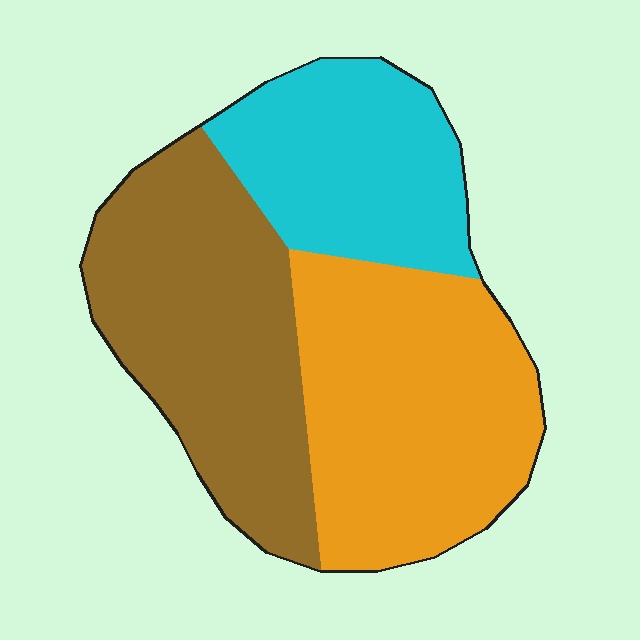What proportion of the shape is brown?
Brown takes up about three eighths (3/8) of the shape.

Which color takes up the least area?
Cyan, at roughly 25%.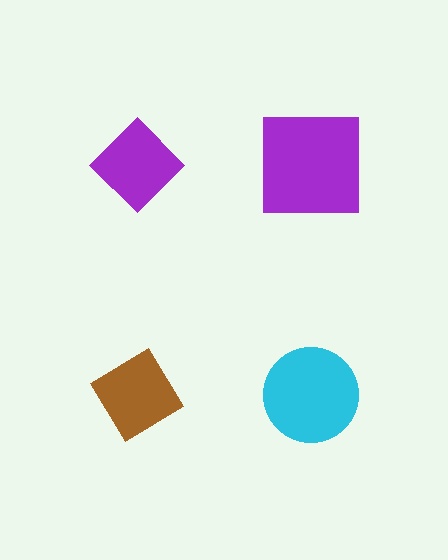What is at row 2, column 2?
A cyan circle.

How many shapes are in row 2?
2 shapes.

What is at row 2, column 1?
A brown diamond.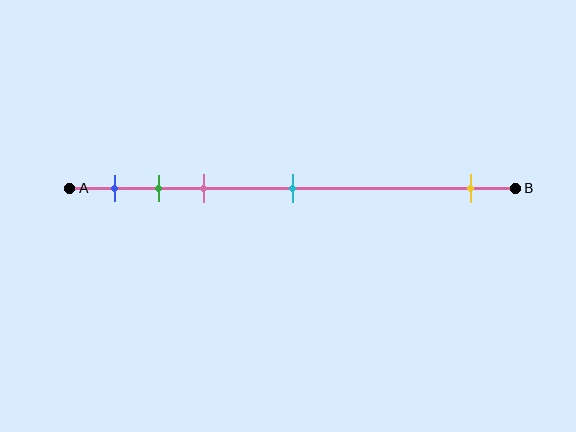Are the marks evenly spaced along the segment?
No, the marks are not evenly spaced.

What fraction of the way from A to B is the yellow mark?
The yellow mark is approximately 90% (0.9) of the way from A to B.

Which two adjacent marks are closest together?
The green and pink marks are the closest adjacent pair.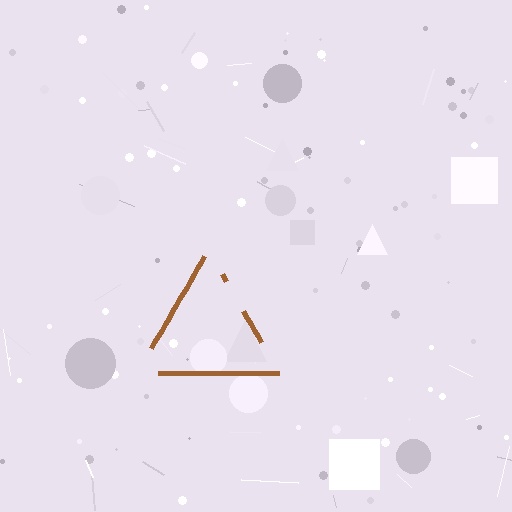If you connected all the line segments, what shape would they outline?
They would outline a triangle.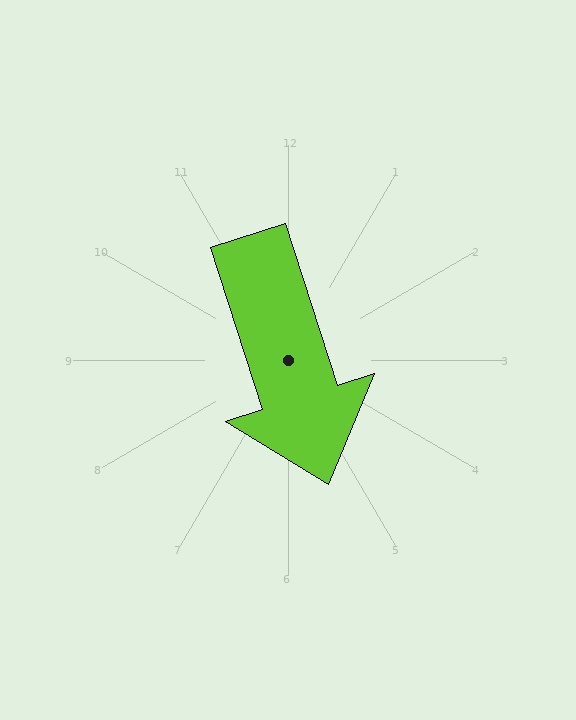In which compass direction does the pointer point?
South.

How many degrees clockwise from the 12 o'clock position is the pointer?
Approximately 162 degrees.